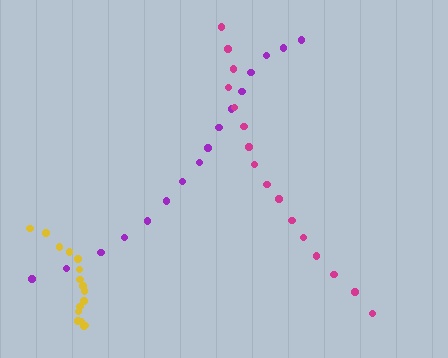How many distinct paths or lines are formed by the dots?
There are 3 distinct paths.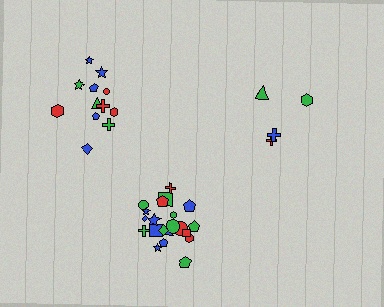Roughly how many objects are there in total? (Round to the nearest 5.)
Roughly 40 objects in total.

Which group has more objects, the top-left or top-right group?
The top-left group.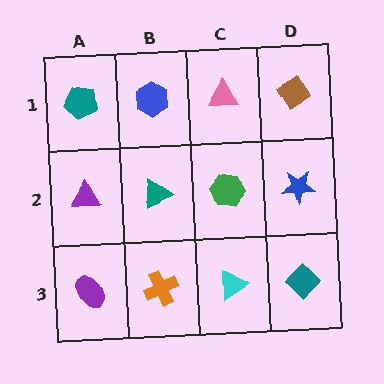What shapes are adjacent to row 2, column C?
A pink triangle (row 1, column C), a cyan triangle (row 3, column C), a teal triangle (row 2, column B), a blue star (row 2, column D).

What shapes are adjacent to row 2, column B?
A blue hexagon (row 1, column B), an orange cross (row 3, column B), a purple triangle (row 2, column A), a green hexagon (row 2, column C).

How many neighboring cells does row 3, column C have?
3.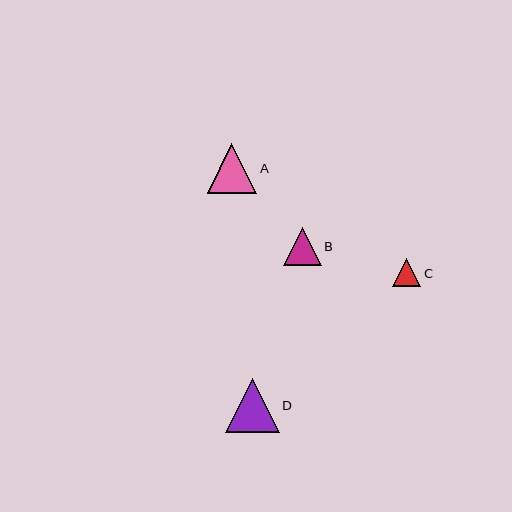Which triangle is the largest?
Triangle D is the largest with a size of approximately 53 pixels.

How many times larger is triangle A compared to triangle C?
Triangle A is approximately 1.7 times the size of triangle C.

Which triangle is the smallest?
Triangle C is the smallest with a size of approximately 29 pixels.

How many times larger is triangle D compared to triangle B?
Triangle D is approximately 1.4 times the size of triangle B.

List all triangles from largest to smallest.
From largest to smallest: D, A, B, C.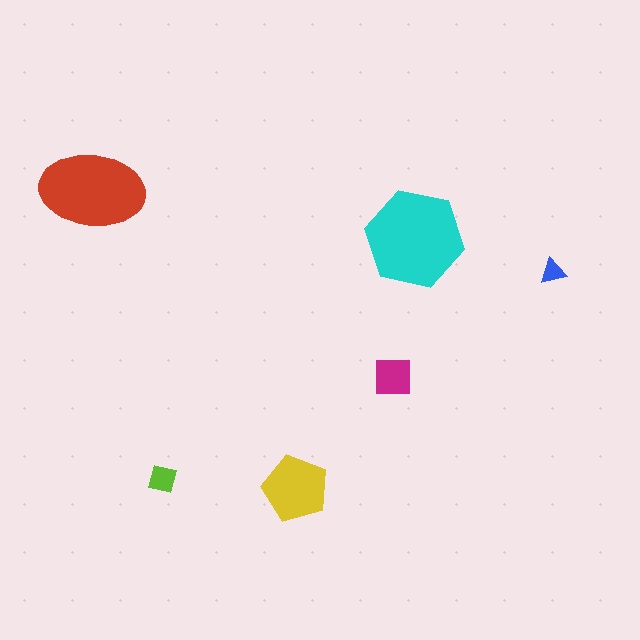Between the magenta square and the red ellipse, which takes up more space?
The red ellipse.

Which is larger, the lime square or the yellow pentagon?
The yellow pentagon.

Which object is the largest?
The cyan hexagon.